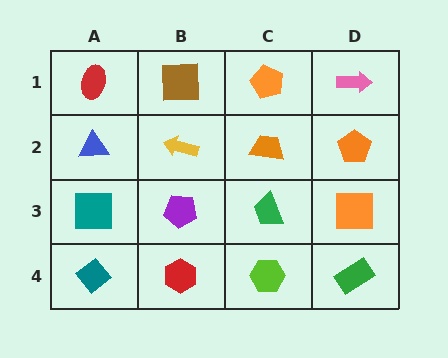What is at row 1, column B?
A brown square.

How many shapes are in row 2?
4 shapes.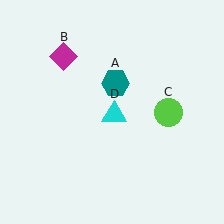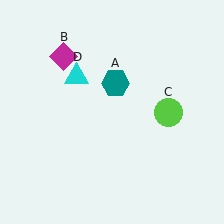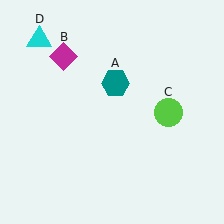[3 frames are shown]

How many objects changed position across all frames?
1 object changed position: cyan triangle (object D).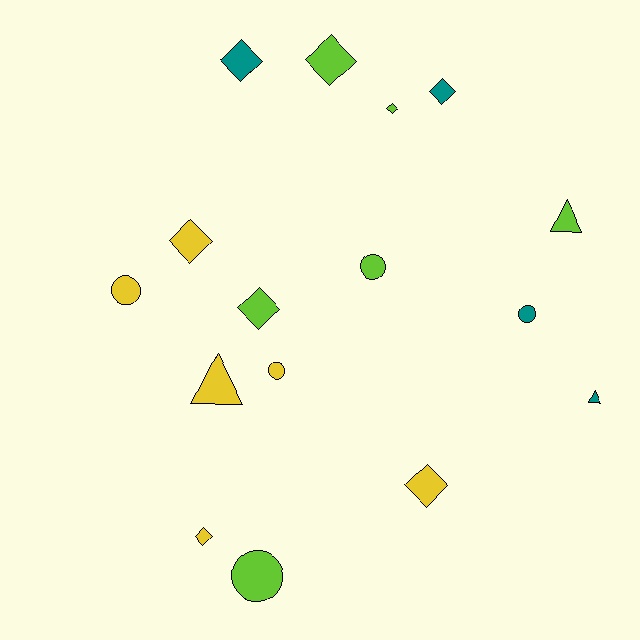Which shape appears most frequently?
Diamond, with 8 objects.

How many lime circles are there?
There are 2 lime circles.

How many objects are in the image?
There are 16 objects.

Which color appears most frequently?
Lime, with 6 objects.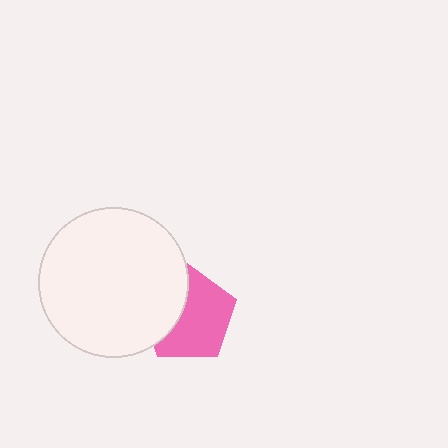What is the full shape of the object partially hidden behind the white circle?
The partially hidden object is a pink pentagon.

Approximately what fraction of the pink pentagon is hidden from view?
Roughly 36% of the pink pentagon is hidden behind the white circle.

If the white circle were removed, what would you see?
You would see the complete pink pentagon.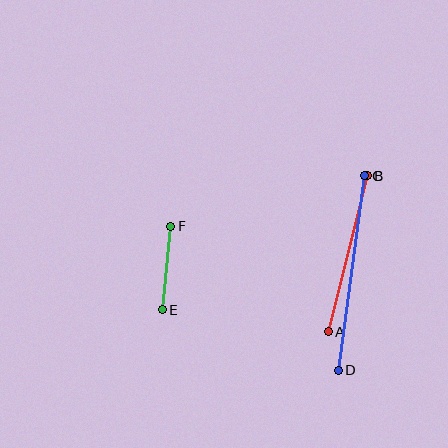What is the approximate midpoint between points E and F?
The midpoint is at approximately (166, 268) pixels.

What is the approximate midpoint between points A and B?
The midpoint is at approximately (348, 254) pixels.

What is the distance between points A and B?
The distance is approximately 161 pixels.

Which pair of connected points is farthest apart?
Points C and D are farthest apart.